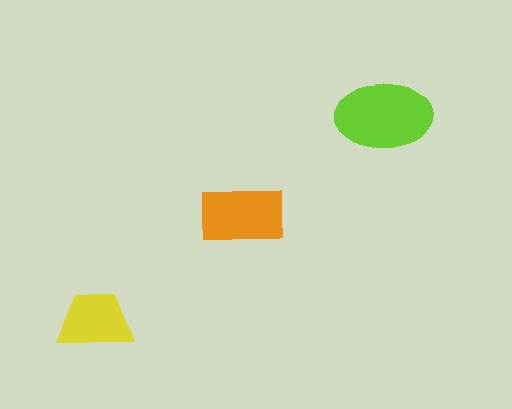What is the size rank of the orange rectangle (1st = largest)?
2nd.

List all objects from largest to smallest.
The lime ellipse, the orange rectangle, the yellow trapezoid.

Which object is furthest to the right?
The lime ellipse is rightmost.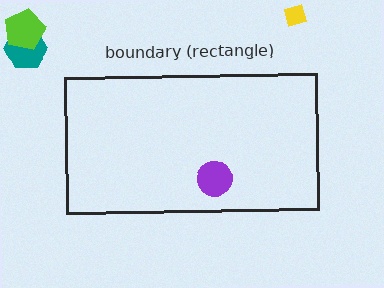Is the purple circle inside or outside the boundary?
Inside.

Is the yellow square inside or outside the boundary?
Outside.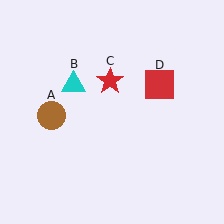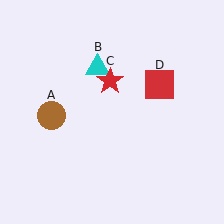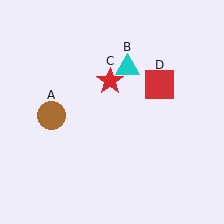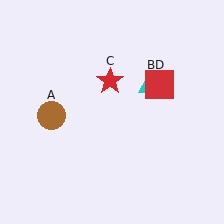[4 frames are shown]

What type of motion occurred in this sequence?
The cyan triangle (object B) rotated clockwise around the center of the scene.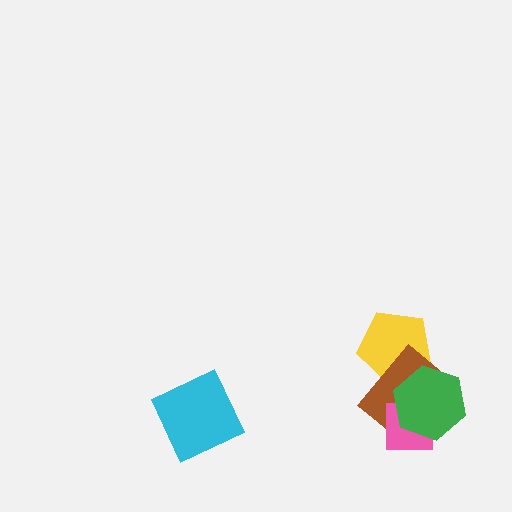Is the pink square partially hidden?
Yes, it is partially covered by another shape.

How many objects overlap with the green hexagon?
3 objects overlap with the green hexagon.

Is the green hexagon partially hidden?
No, no other shape covers it.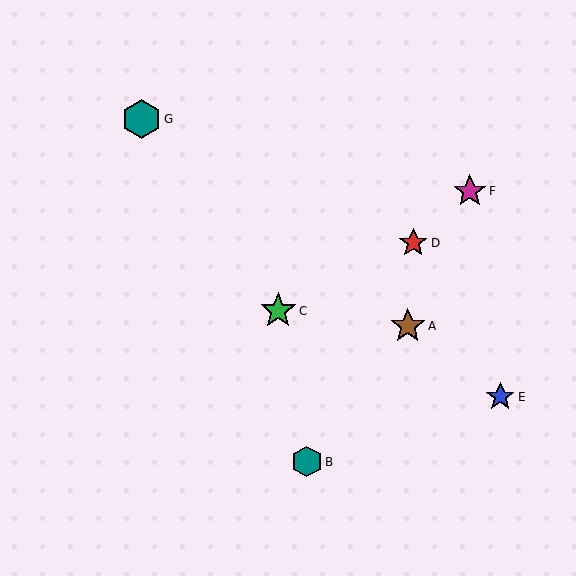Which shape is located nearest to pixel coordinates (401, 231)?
The red star (labeled D) at (413, 243) is nearest to that location.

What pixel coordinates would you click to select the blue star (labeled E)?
Click at (500, 397) to select the blue star E.